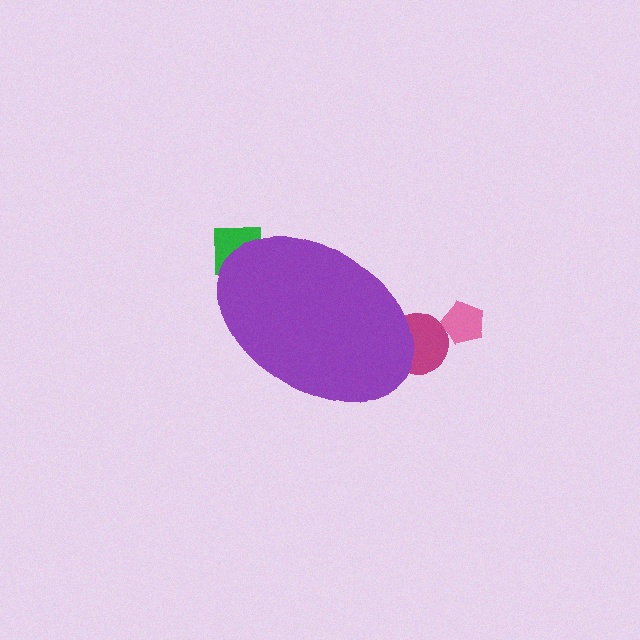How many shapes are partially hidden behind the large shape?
2 shapes are partially hidden.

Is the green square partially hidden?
Yes, the green square is partially hidden behind the purple ellipse.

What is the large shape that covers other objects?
A purple ellipse.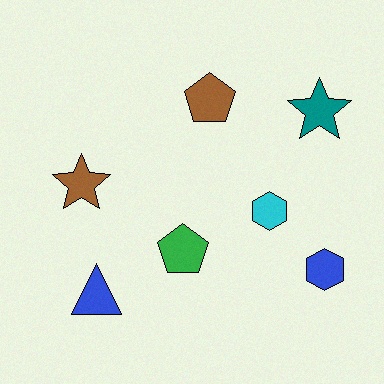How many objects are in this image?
There are 7 objects.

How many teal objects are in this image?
There is 1 teal object.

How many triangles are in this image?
There is 1 triangle.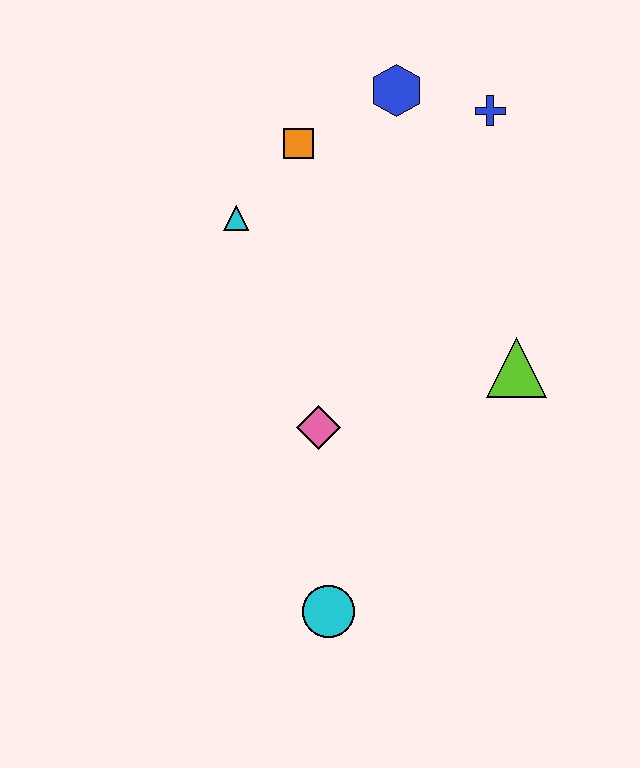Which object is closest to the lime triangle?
The pink diamond is closest to the lime triangle.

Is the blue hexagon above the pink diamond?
Yes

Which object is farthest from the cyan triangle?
The cyan circle is farthest from the cyan triangle.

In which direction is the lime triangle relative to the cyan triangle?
The lime triangle is to the right of the cyan triangle.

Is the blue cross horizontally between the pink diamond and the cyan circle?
No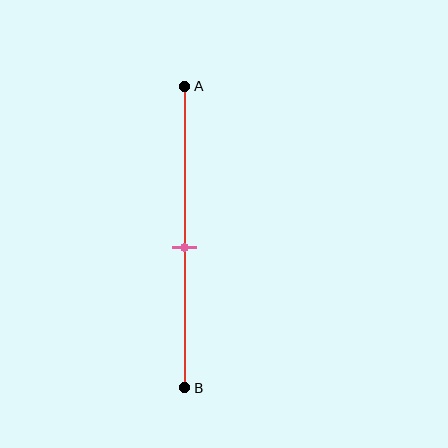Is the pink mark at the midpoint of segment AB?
No, the mark is at about 55% from A, not at the 50% midpoint.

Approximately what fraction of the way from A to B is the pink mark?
The pink mark is approximately 55% of the way from A to B.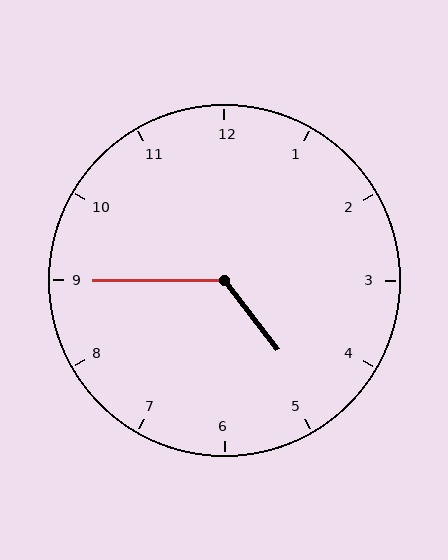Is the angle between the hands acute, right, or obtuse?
It is obtuse.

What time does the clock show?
4:45.